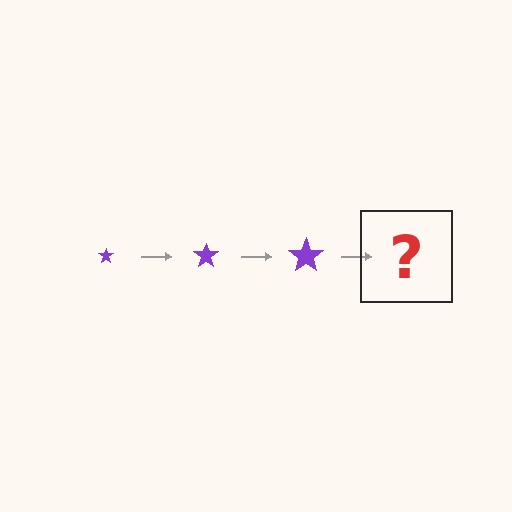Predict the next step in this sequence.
The next step is a purple star, larger than the previous one.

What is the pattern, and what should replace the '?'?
The pattern is that the star gets progressively larger each step. The '?' should be a purple star, larger than the previous one.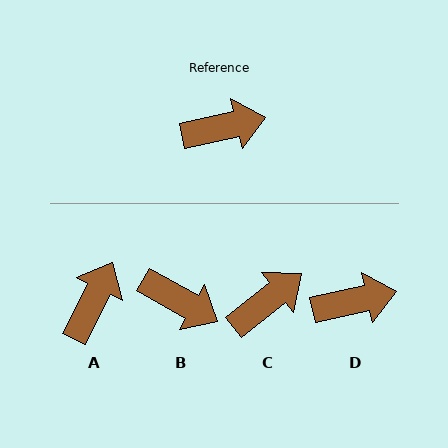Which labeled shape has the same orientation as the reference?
D.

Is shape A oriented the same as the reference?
No, it is off by about 51 degrees.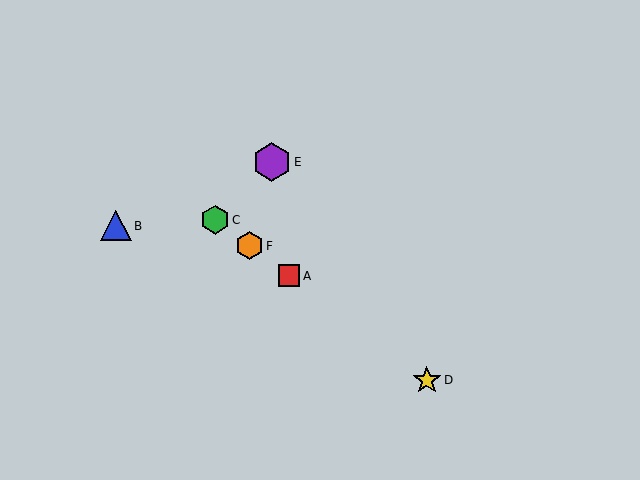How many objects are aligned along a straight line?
4 objects (A, C, D, F) are aligned along a straight line.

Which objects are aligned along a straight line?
Objects A, C, D, F are aligned along a straight line.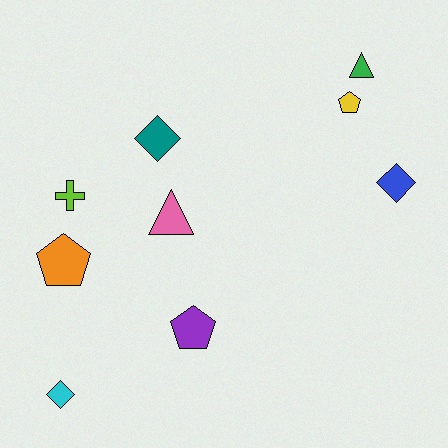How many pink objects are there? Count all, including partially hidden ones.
There is 1 pink object.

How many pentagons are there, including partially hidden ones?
There are 3 pentagons.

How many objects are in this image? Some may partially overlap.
There are 9 objects.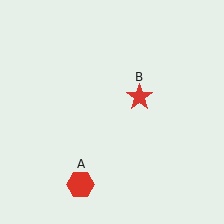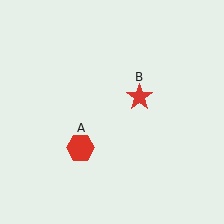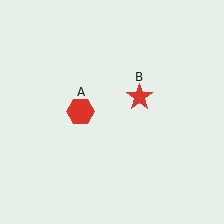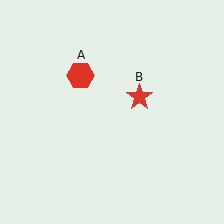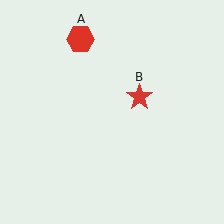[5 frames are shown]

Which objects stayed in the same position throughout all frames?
Red star (object B) remained stationary.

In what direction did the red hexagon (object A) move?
The red hexagon (object A) moved up.